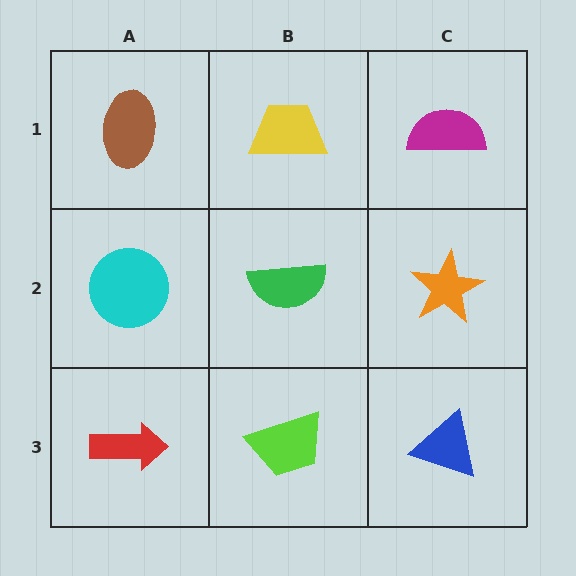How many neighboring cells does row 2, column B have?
4.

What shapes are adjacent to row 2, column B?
A yellow trapezoid (row 1, column B), a lime trapezoid (row 3, column B), a cyan circle (row 2, column A), an orange star (row 2, column C).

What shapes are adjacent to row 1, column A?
A cyan circle (row 2, column A), a yellow trapezoid (row 1, column B).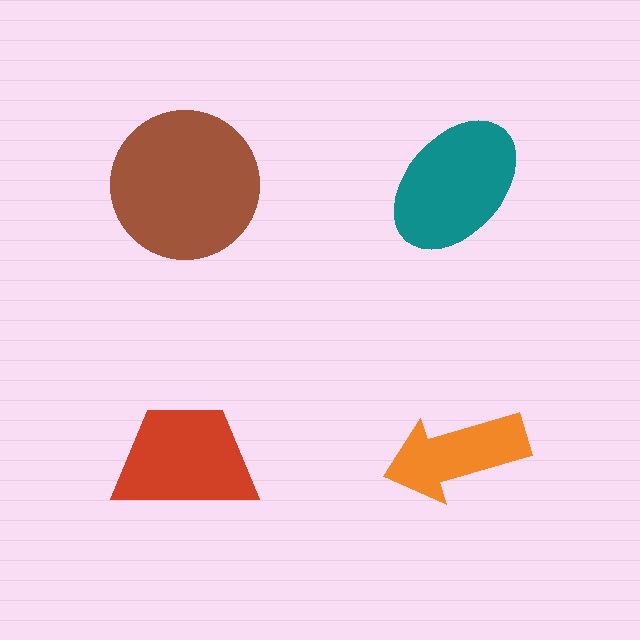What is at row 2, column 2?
An orange arrow.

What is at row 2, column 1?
A red trapezoid.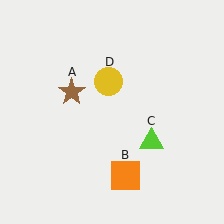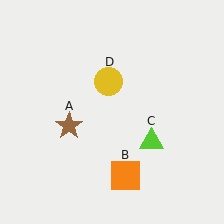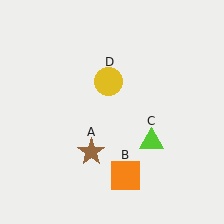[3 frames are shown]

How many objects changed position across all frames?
1 object changed position: brown star (object A).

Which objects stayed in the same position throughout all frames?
Orange square (object B) and lime triangle (object C) and yellow circle (object D) remained stationary.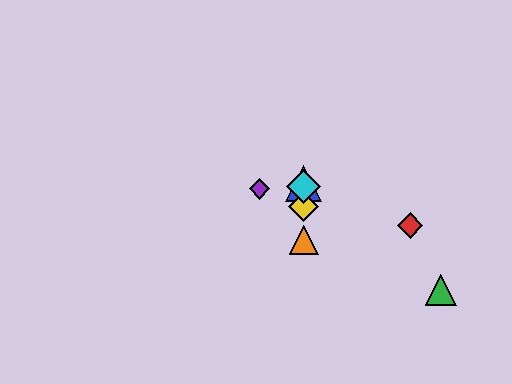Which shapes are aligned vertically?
The blue triangle, the yellow diamond, the orange triangle, the cyan diamond are aligned vertically.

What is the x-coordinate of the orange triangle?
The orange triangle is at x≈304.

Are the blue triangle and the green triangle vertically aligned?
No, the blue triangle is at x≈304 and the green triangle is at x≈441.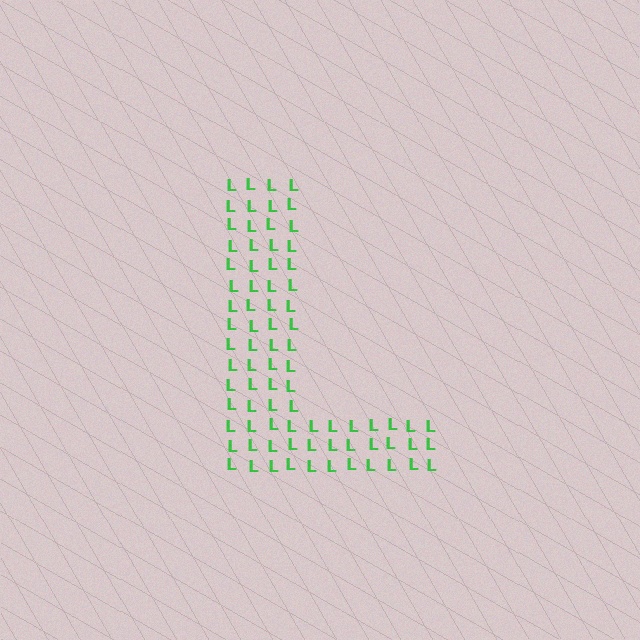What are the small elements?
The small elements are letter L's.